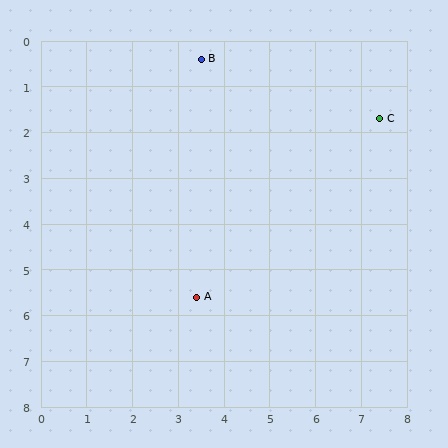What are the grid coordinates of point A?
Point A is at approximately (3.4, 5.6).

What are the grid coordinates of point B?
Point B is at approximately (3.5, 0.4).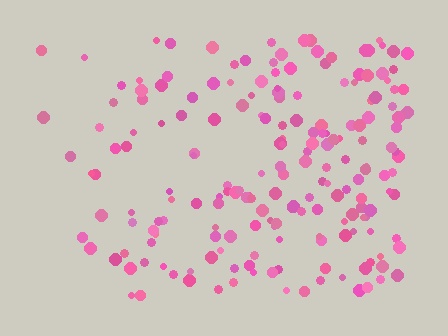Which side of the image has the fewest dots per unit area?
The left.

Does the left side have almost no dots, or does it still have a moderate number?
Still a moderate number, just noticeably fewer than the right.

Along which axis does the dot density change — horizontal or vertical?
Horizontal.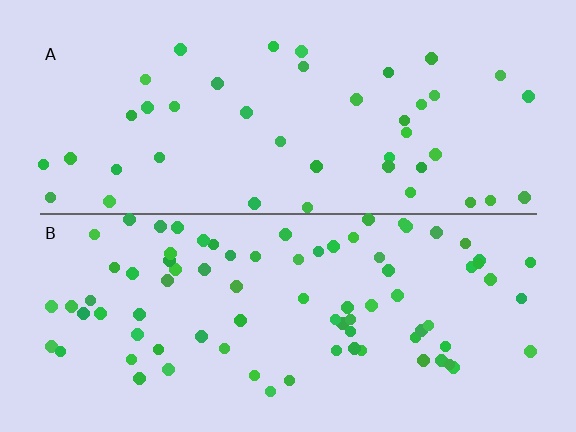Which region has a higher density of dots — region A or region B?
B (the bottom).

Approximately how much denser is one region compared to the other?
Approximately 2.0× — region B over region A.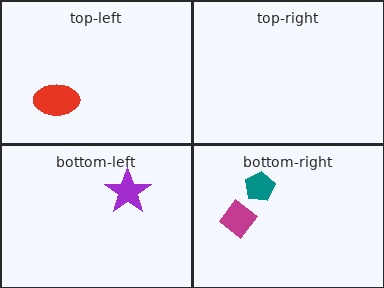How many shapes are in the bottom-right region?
2.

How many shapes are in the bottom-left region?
1.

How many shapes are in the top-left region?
1.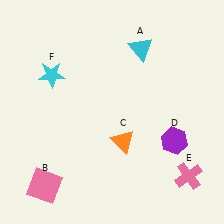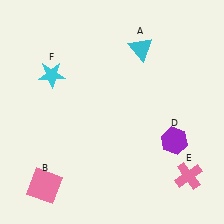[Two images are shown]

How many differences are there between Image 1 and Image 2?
There is 1 difference between the two images.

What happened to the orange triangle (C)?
The orange triangle (C) was removed in Image 2. It was in the bottom-right area of Image 1.